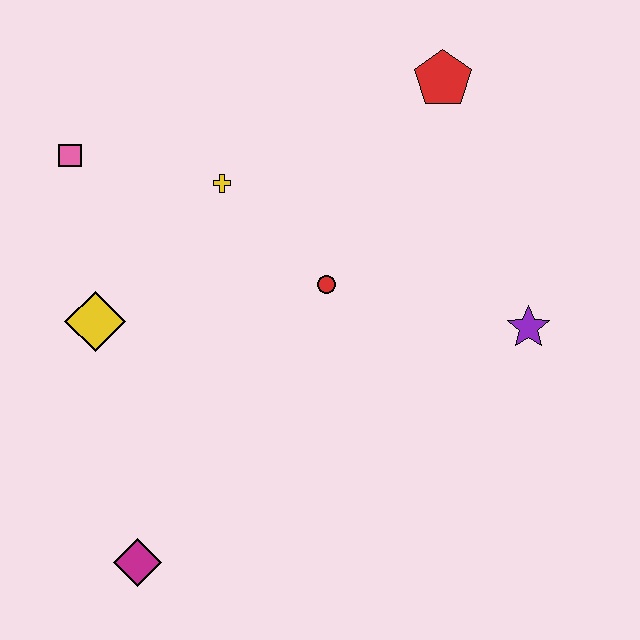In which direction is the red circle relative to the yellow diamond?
The red circle is to the right of the yellow diamond.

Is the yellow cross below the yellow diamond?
No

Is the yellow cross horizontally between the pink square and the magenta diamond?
No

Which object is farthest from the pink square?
The purple star is farthest from the pink square.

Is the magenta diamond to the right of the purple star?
No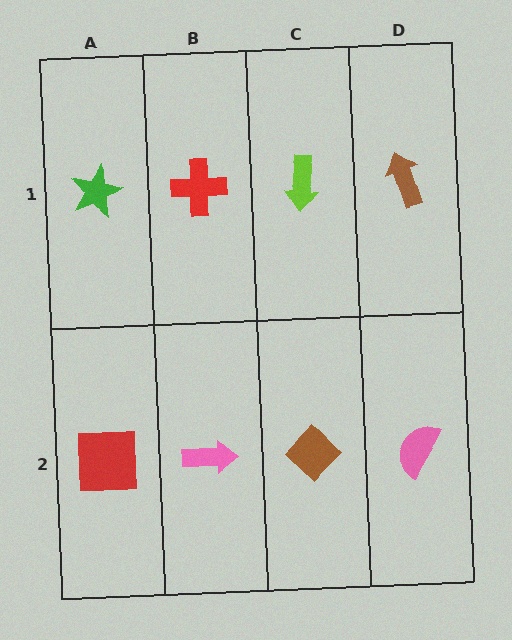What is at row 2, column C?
A brown diamond.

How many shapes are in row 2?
4 shapes.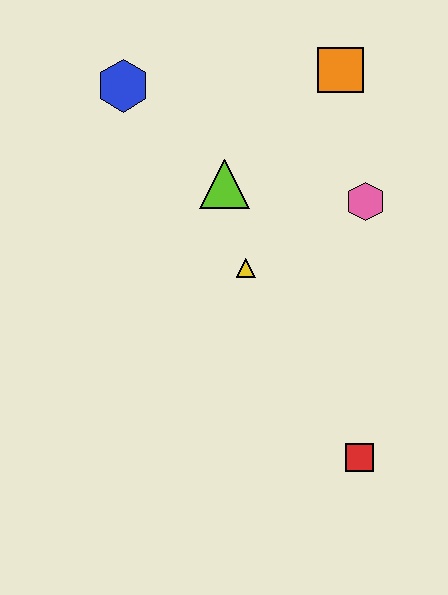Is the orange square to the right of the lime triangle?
Yes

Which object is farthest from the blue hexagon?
The red square is farthest from the blue hexagon.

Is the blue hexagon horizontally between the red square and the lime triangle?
No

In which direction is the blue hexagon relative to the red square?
The blue hexagon is above the red square.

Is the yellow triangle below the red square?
No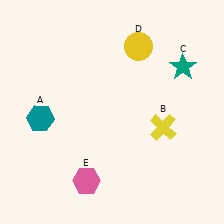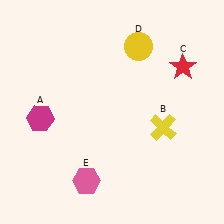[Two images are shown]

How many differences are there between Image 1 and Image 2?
There are 2 differences between the two images.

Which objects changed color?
A changed from teal to magenta. C changed from teal to red.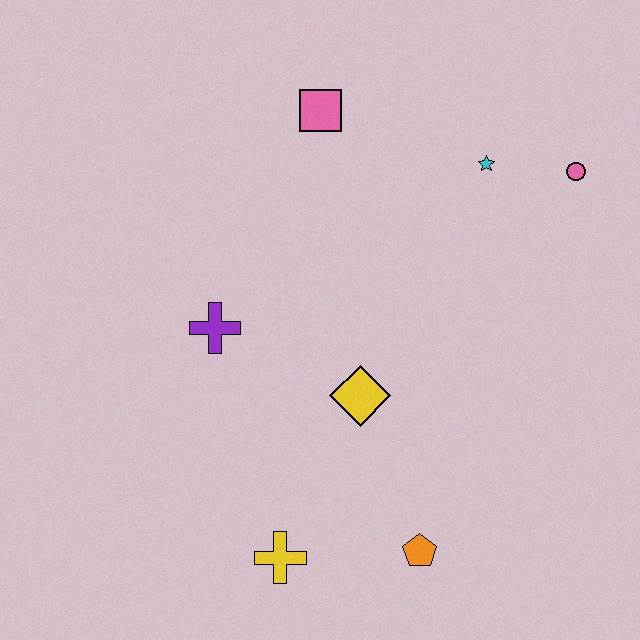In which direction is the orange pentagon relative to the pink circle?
The orange pentagon is below the pink circle.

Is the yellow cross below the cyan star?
Yes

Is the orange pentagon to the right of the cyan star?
No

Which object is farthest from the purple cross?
The pink circle is farthest from the purple cross.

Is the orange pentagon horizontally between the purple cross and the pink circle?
Yes